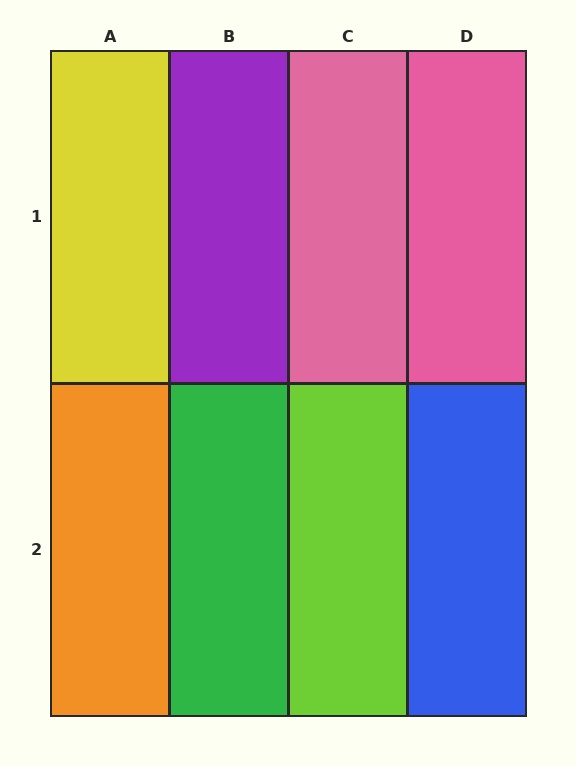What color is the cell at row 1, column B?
Purple.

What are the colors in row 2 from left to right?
Orange, green, lime, blue.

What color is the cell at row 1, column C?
Pink.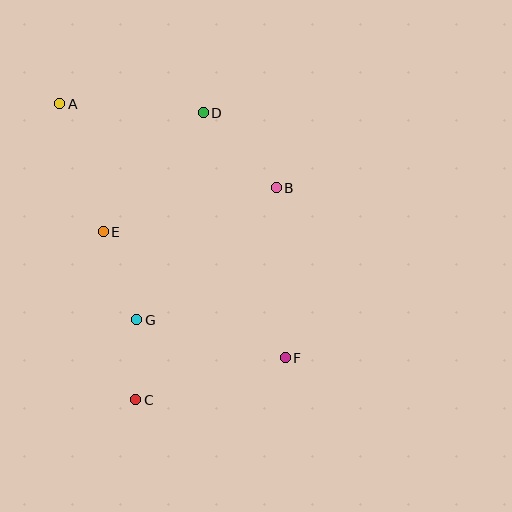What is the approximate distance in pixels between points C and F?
The distance between C and F is approximately 155 pixels.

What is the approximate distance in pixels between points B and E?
The distance between B and E is approximately 178 pixels.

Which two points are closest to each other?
Points C and G are closest to each other.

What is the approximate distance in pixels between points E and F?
The distance between E and F is approximately 221 pixels.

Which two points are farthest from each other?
Points A and F are farthest from each other.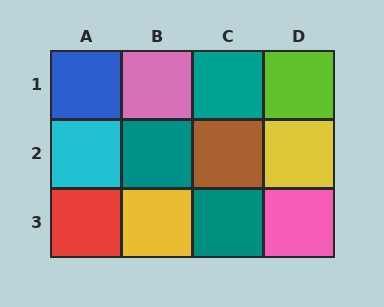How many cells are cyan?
1 cell is cyan.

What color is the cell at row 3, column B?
Yellow.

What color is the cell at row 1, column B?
Pink.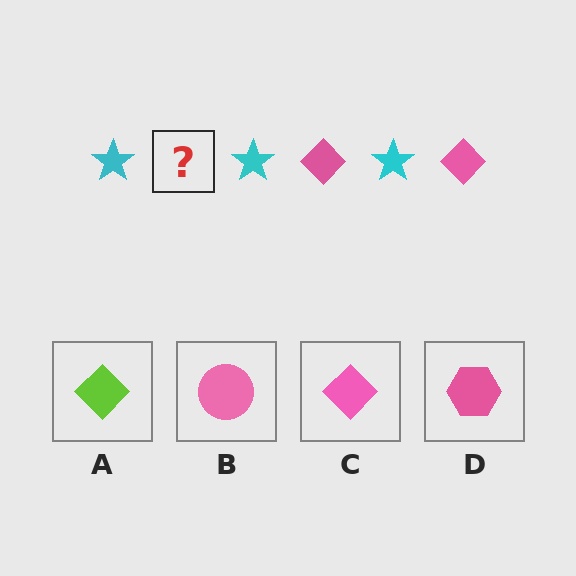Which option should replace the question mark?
Option C.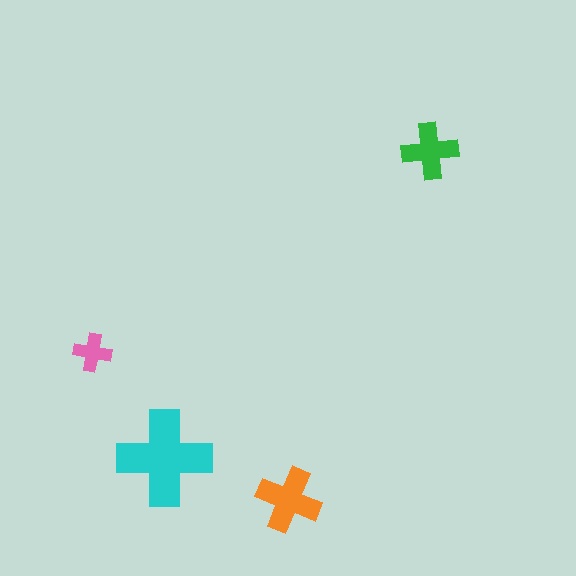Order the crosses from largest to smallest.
the cyan one, the orange one, the green one, the pink one.